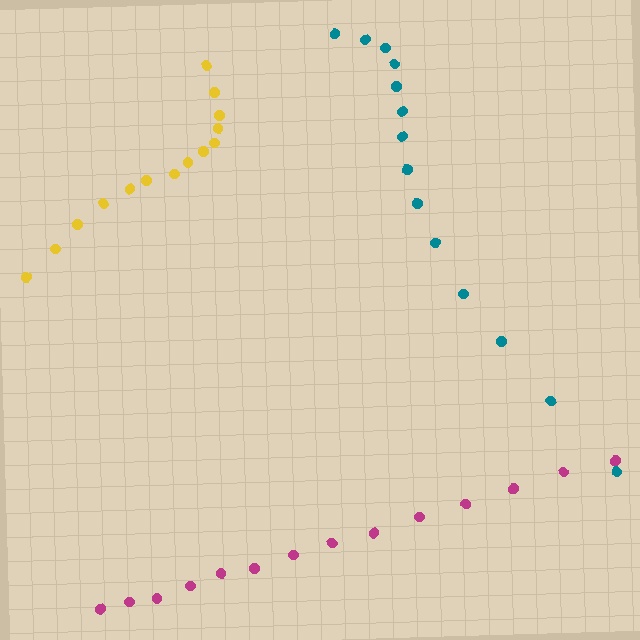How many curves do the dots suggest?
There are 3 distinct paths.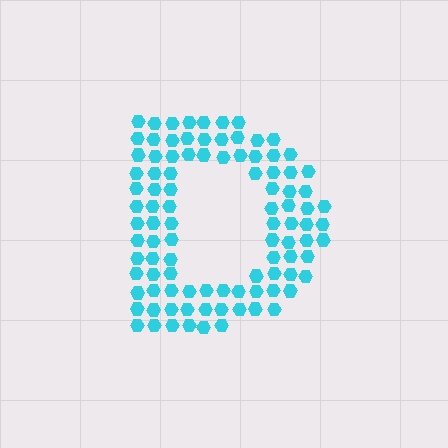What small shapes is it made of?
It is made of small hexagons.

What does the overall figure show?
The overall figure shows the letter D.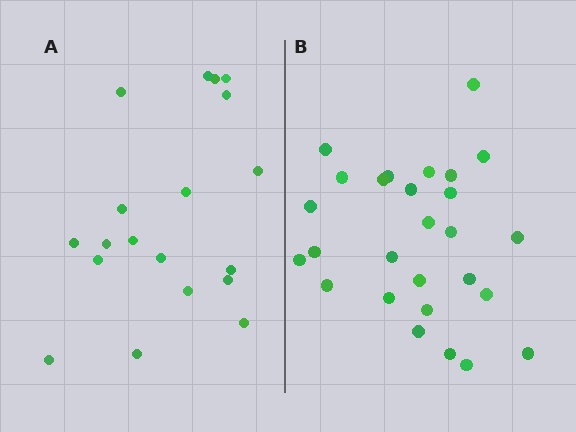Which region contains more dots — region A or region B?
Region B (the right region) has more dots.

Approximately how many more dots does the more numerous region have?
Region B has roughly 8 or so more dots than region A.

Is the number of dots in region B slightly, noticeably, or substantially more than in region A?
Region B has noticeably more, but not dramatically so. The ratio is roughly 1.4 to 1.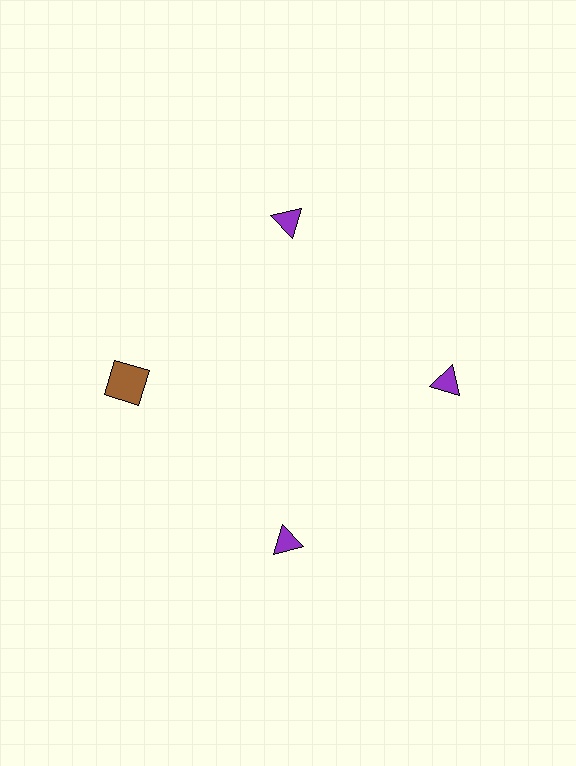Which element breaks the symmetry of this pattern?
The brown square at roughly the 9 o'clock position breaks the symmetry. All other shapes are purple triangles.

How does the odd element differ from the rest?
It differs in both color (brown instead of purple) and shape (square instead of triangle).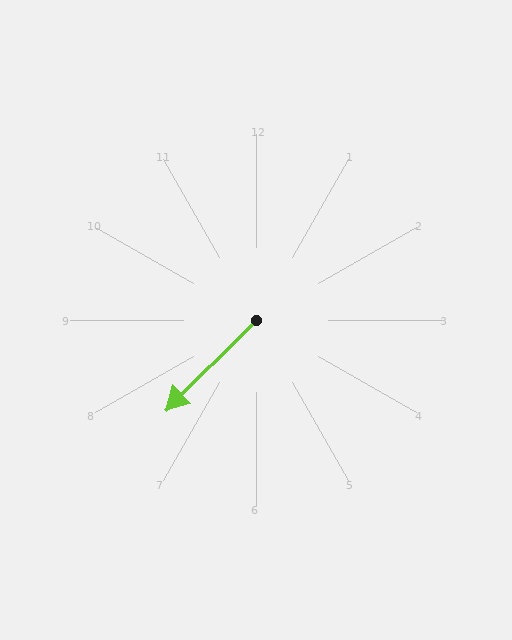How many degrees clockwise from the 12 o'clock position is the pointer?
Approximately 225 degrees.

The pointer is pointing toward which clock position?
Roughly 8 o'clock.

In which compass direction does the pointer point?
Southwest.